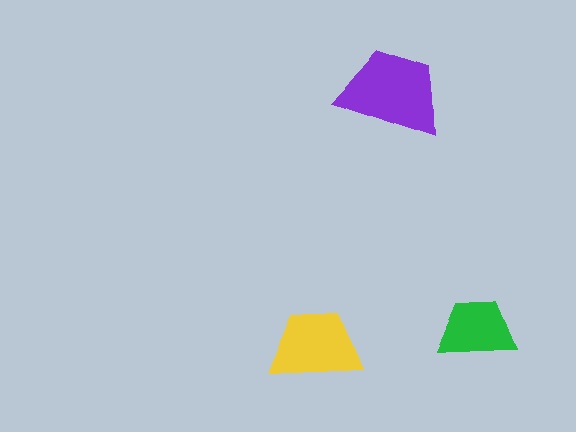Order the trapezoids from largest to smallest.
the purple one, the yellow one, the green one.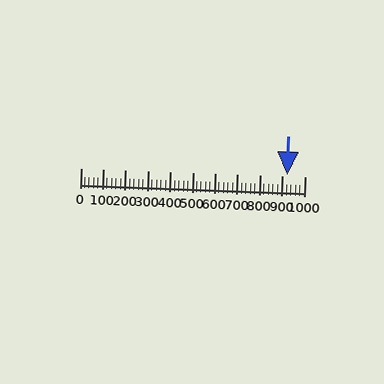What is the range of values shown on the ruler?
The ruler shows values from 0 to 1000.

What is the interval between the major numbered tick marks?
The major tick marks are spaced 100 units apart.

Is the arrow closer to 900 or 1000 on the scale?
The arrow is closer to 900.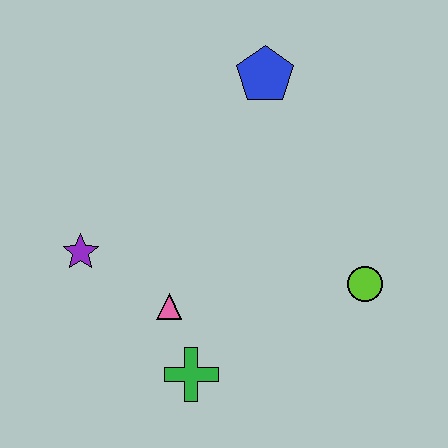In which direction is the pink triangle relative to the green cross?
The pink triangle is above the green cross.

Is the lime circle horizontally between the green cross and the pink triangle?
No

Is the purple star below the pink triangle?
No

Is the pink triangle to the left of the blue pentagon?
Yes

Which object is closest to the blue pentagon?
The lime circle is closest to the blue pentagon.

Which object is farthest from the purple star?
The lime circle is farthest from the purple star.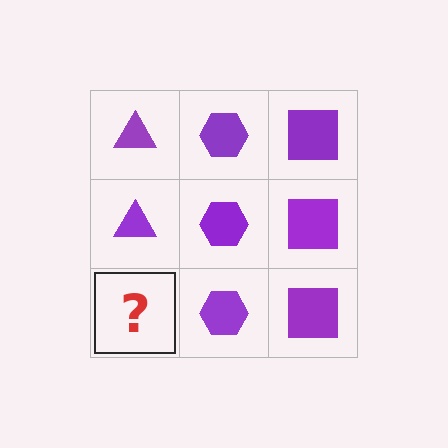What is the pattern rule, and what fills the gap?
The rule is that each column has a consistent shape. The gap should be filled with a purple triangle.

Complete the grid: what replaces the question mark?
The question mark should be replaced with a purple triangle.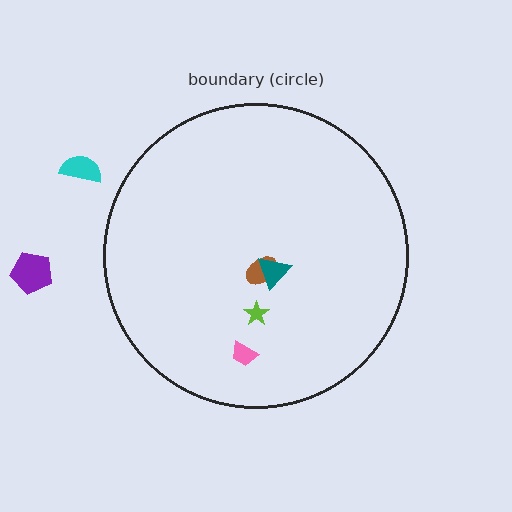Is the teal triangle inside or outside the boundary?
Inside.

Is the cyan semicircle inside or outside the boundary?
Outside.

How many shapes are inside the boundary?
4 inside, 2 outside.